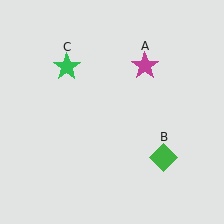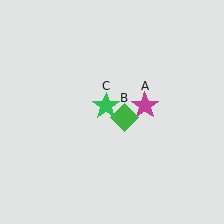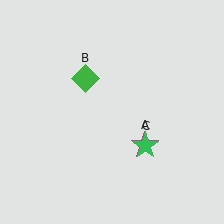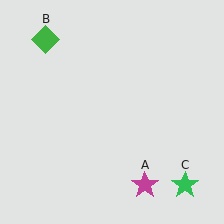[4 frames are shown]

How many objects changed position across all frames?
3 objects changed position: magenta star (object A), green diamond (object B), green star (object C).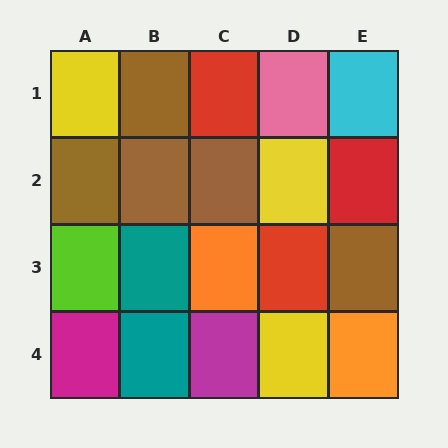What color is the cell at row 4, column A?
Magenta.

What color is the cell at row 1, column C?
Red.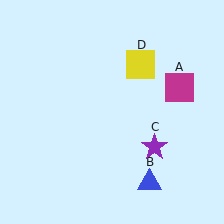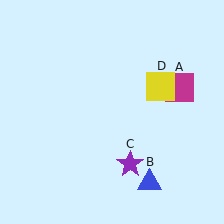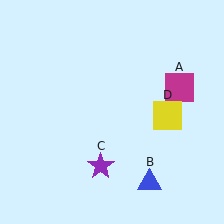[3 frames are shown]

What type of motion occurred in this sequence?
The purple star (object C), yellow square (object D) rotated clockwise around the center of the scene.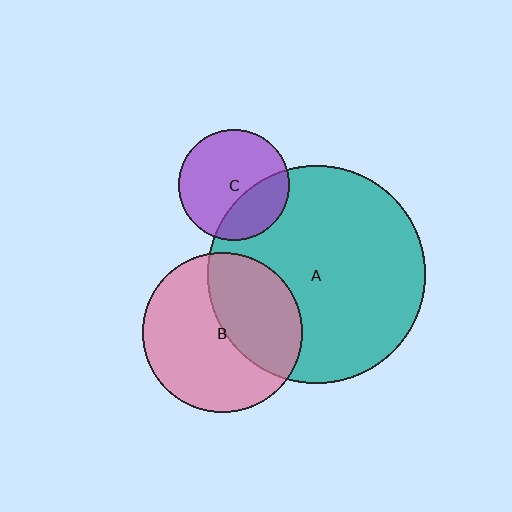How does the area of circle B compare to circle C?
Approximately 2.1 times.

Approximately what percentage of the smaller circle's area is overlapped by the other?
Approximately 30%.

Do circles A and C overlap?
Yes.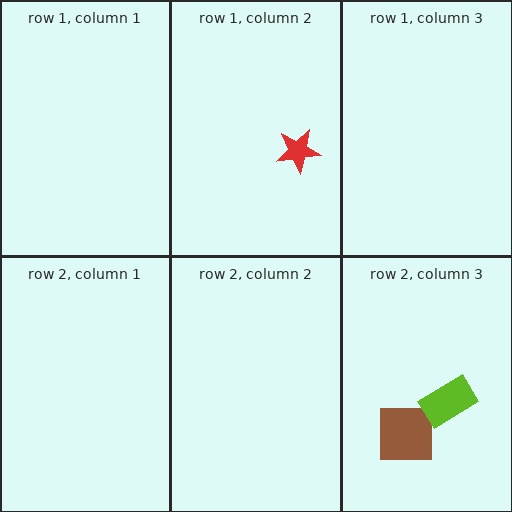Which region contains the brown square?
The row 2, column 3 region.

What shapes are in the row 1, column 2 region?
The red star.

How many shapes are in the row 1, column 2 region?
1.